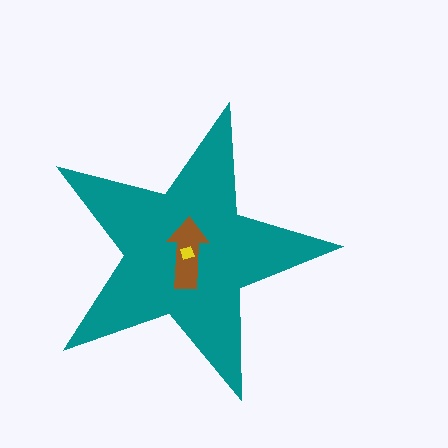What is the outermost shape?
The teal star.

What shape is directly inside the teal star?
The brown arrow.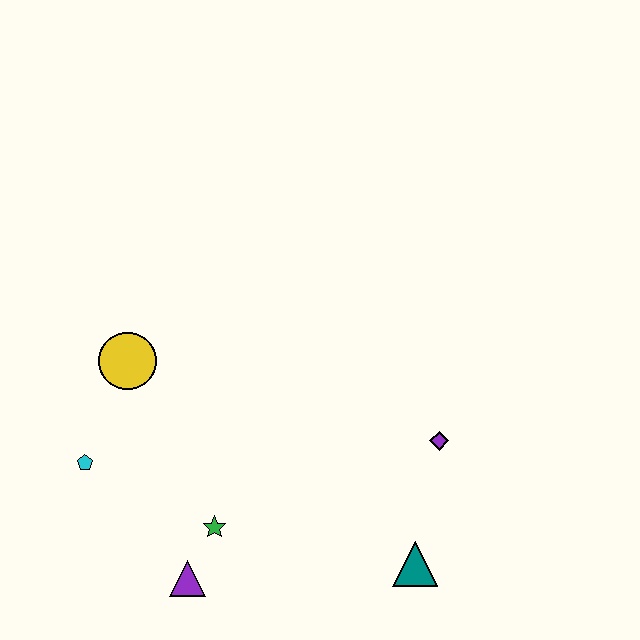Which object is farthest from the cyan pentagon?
The purple diamond is farthest from the cyan pentagon.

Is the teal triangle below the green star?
Yes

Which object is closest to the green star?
The purple triangle is closest to the green star.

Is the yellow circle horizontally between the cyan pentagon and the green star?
Yes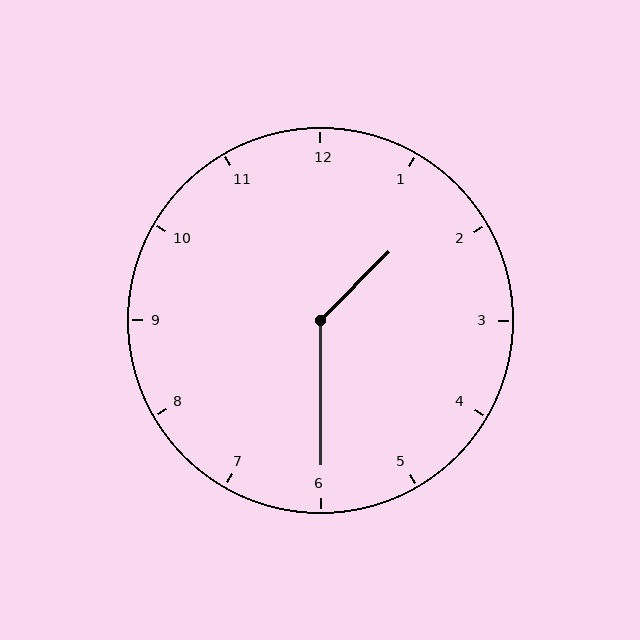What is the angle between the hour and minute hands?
Approximately 135 degrees.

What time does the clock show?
1:30.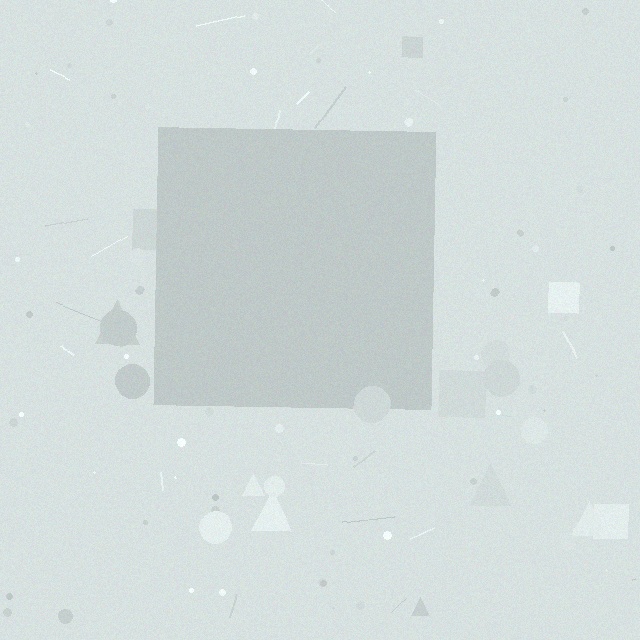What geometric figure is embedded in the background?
A square is embedded in the background.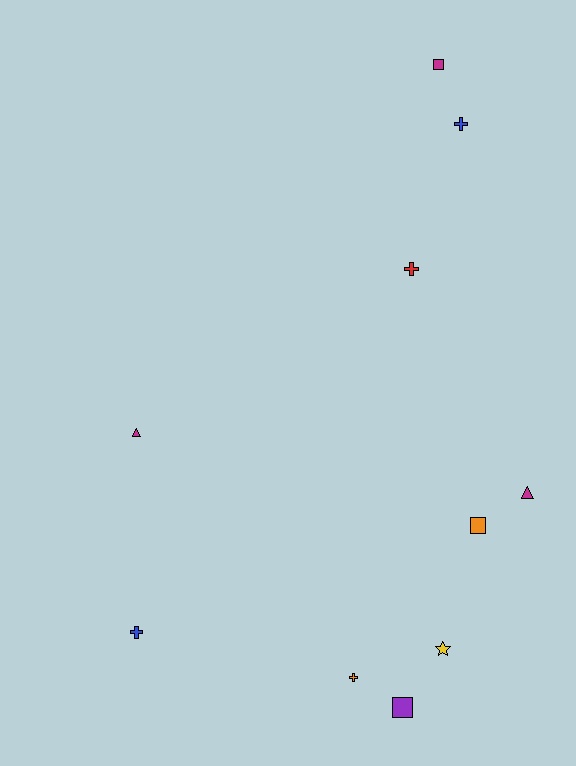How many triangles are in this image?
There are 2 triangles.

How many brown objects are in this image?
There are no brown objects.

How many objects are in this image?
There are 10 objects.